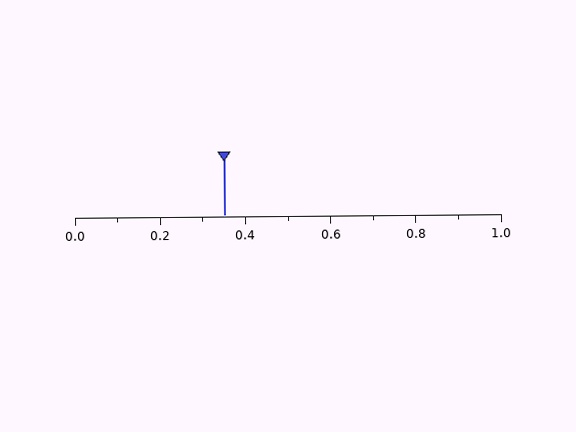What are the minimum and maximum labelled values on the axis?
The axis runs from 0.0 to 1.0.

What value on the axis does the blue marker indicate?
The marker indicates approximately 0.35.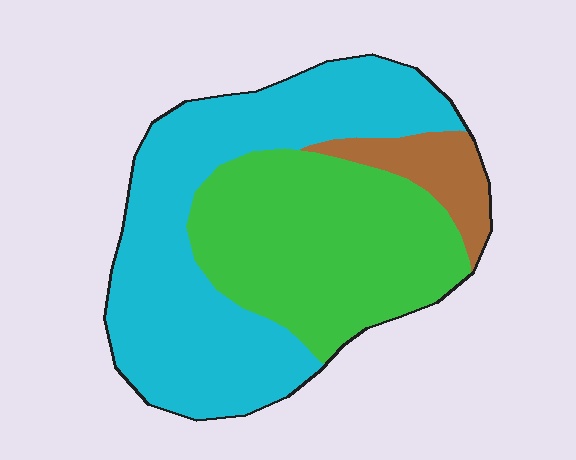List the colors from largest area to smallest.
From largest to smallest: cyan, green, brown.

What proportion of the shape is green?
Green takes up between a quarter and a half of the shape.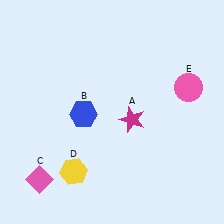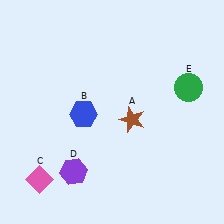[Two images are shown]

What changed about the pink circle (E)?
In Image 1, E is pink. In Image 2, it changed to green.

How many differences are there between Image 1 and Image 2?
There are 3 differences between the two images.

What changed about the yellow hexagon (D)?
In Image 1, D is yellow. In Image 2, it changed to purple.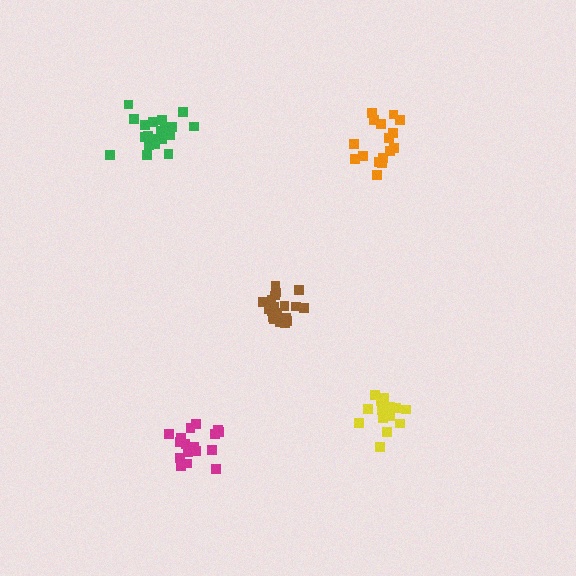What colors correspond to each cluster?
The clusters are colored: brown, yellow, orange, magenta, green.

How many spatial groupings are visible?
There are 5 spatial groupings.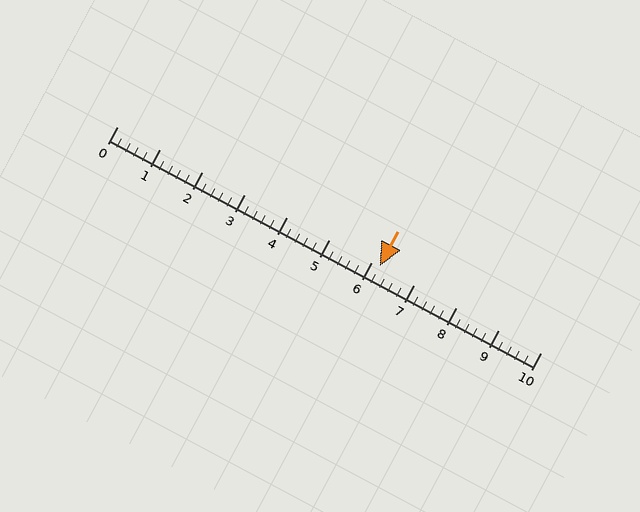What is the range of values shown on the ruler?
The ruler shows values from 0 to 10.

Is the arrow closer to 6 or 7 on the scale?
The arrow is closer to 6.